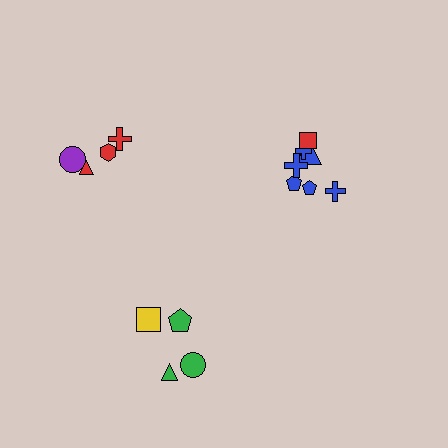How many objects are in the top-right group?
There are 7 objects.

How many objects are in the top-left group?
There are 4 objects.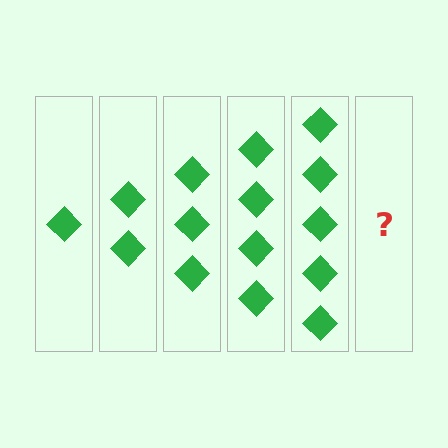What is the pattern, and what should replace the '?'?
The pattern is that each step adds one more diamond. The '?' should be 6 diamonds.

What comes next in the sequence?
The next element should be 6 diamonds.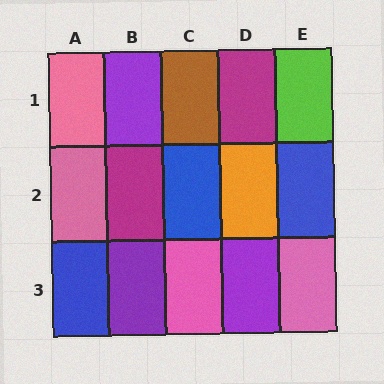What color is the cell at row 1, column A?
Pink.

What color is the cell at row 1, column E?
Lime.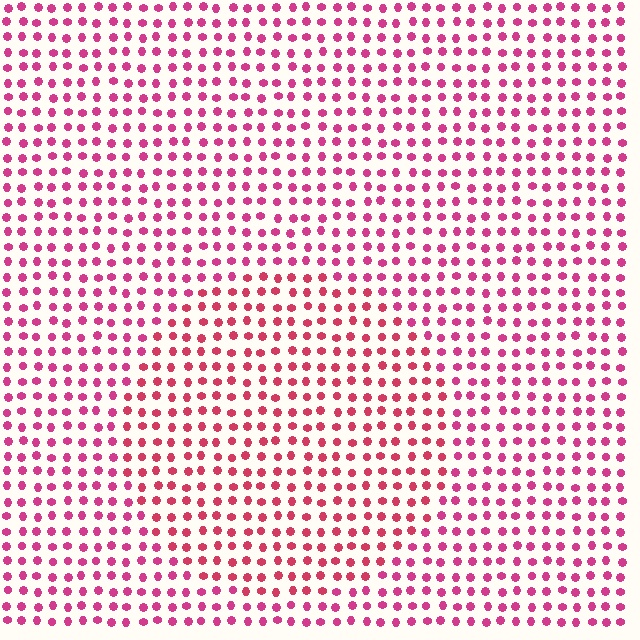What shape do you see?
I see a circle.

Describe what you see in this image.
The image is filled with small magenta elements in a uniform arrangement. A circle-shaped region is visible where the elements are tinted to a slightly different hue, forming a subtle color boundary.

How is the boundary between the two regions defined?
The boundary is defined purely by a slight shift in hue (about 18 degrees). Spacing, size, and orientation are identical on both sides.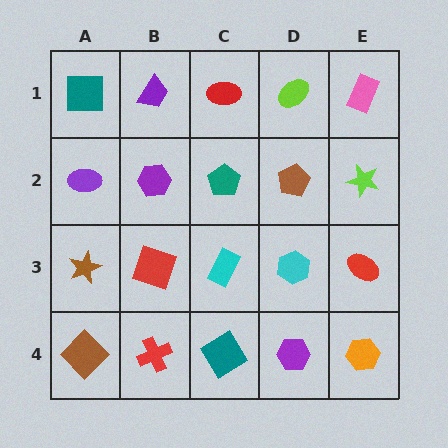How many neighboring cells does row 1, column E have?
2.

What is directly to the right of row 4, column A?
A red cross.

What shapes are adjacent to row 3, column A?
A purple ellipse (row 2, column A), a brown diamond (row 4, column A), a red square (row 3, column B).